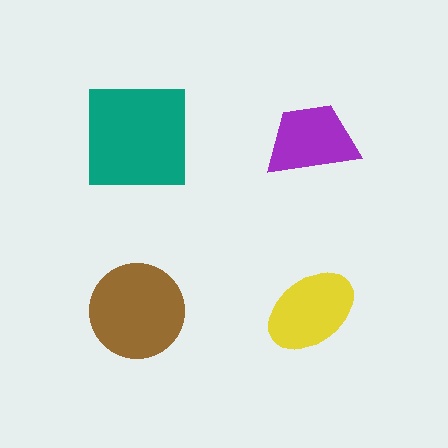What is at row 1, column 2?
A purple trapezoid.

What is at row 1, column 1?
A teal square.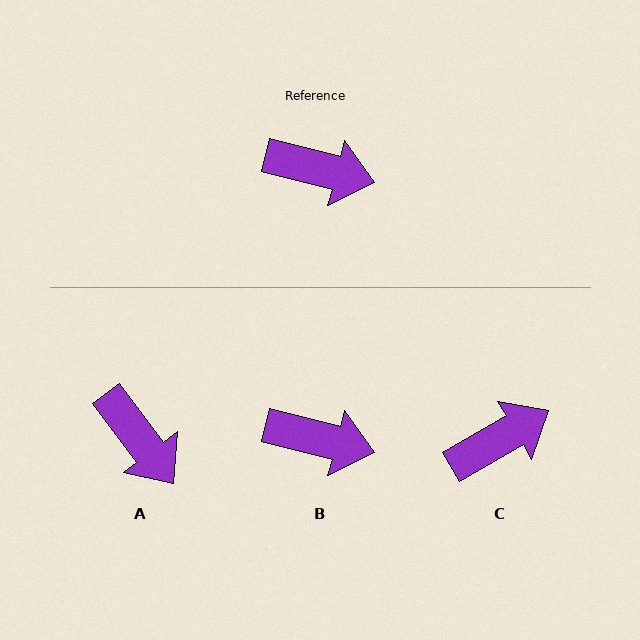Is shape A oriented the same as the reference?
No, it is off by about 39 degrees.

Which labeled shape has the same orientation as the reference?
B.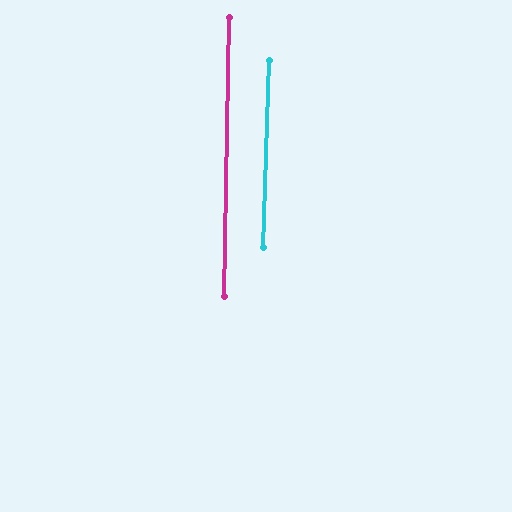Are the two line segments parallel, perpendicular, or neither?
Parallel — their directions differ by only 0.8°.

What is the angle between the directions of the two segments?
Approximately 1 degree.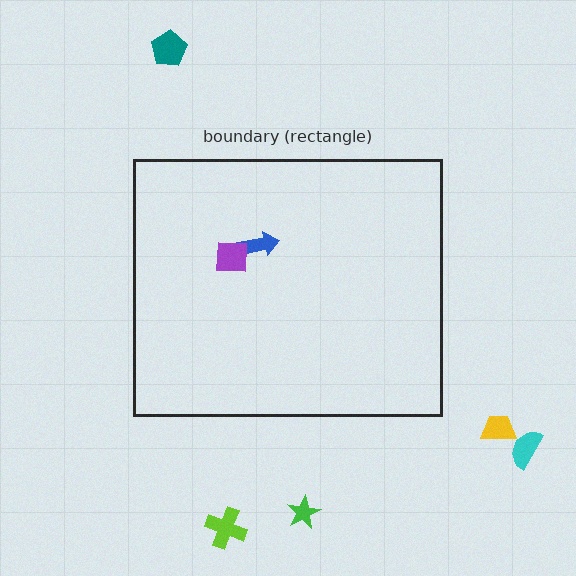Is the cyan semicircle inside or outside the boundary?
Outside.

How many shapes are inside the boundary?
2 inside, 5 outside.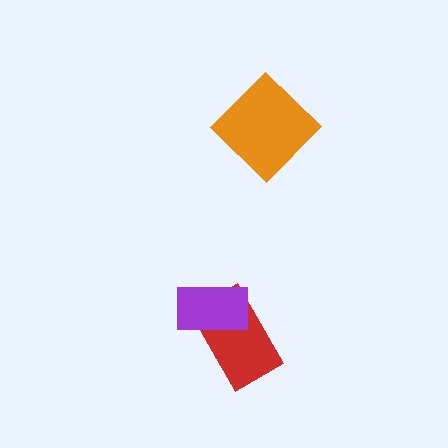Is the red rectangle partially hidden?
Yes, it is partially covered by another shape.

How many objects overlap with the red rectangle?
1 object overlaps with the red rectangle.